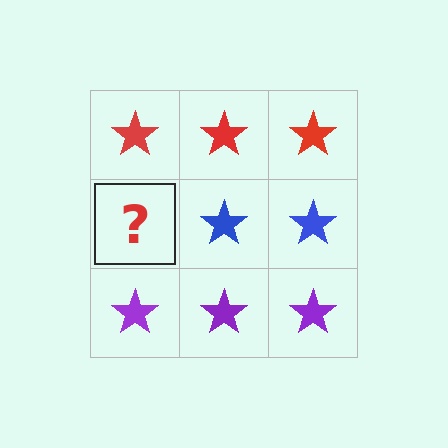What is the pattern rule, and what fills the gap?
The rule is that each row has a consistent color. The gap should be filled with a blue star.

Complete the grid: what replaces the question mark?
The question mark should be replaced with a blue star.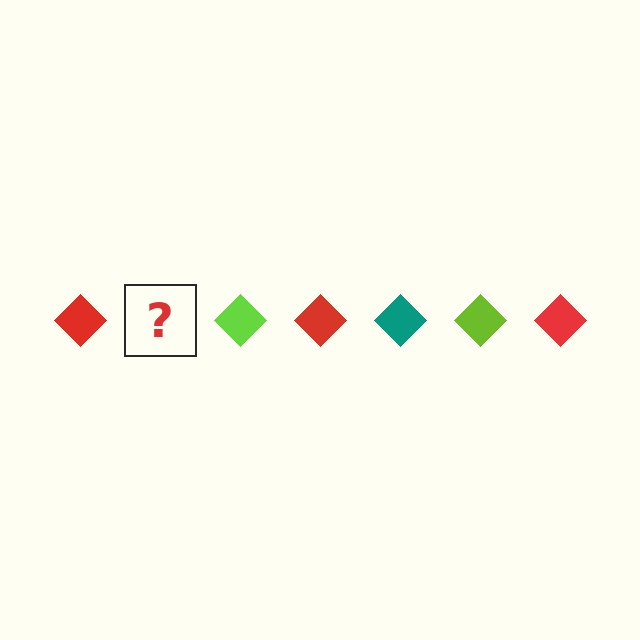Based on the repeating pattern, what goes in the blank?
The blank should be a teal diamond.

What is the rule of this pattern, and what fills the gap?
The rule is that the pattern cycles through red, teal, lime diamonds. The gap should be filled with a teal diamond.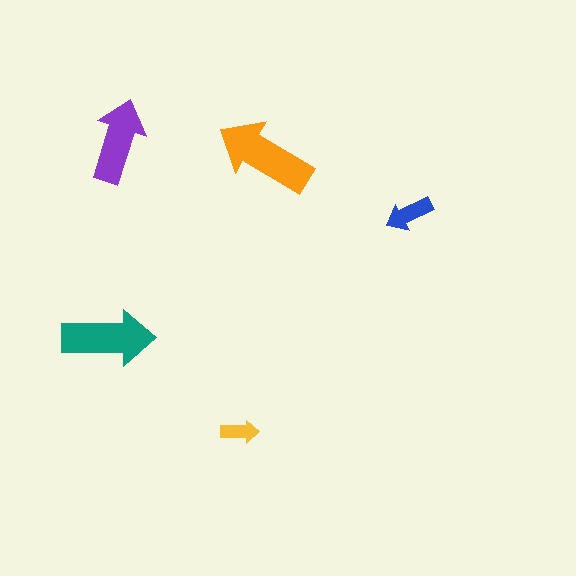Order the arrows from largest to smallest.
the orange one, the teal one, the purple one, the blue one, the yellow one.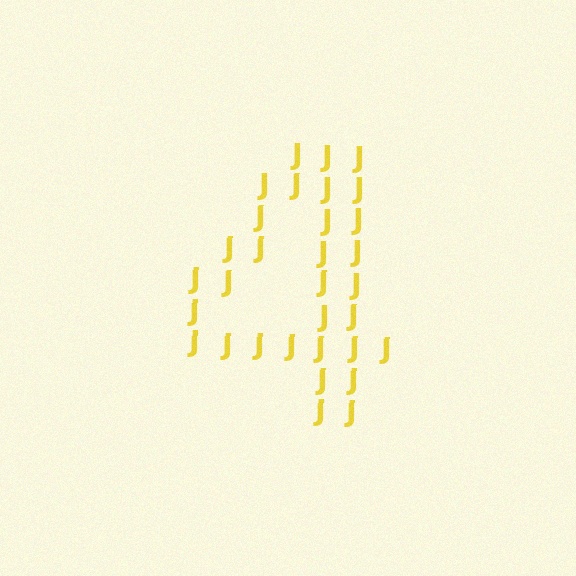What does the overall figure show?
The overall figure shows the digit 4.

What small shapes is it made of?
It is made of small letter J's.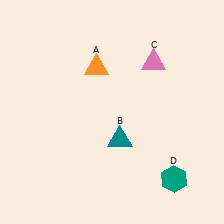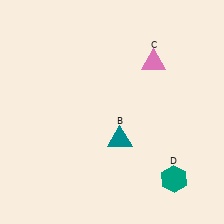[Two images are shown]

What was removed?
The orange triangle (A) was removed in Image 2.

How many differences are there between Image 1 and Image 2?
There is 1 difference between the two images.